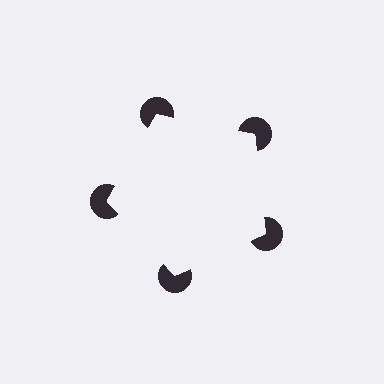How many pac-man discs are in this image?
There are 5 — one at each vertex of the illusory pentagon.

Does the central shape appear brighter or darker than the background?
It typically appears slightly brighter than the background, even though no actual brightness change is drawn.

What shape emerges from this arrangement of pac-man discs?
An illusory pentagon — its edges are inferred from the aligned wedge cuts in the pac-man discs, not physically drawn.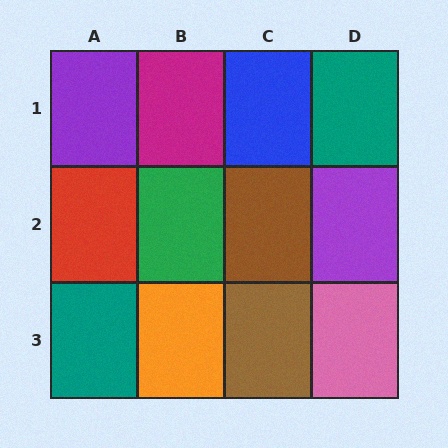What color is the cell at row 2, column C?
Brown.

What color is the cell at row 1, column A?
Purple.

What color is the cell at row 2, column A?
Red.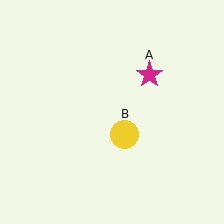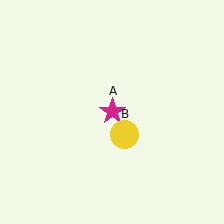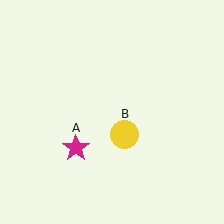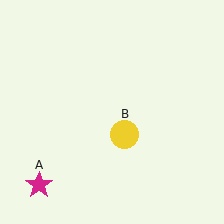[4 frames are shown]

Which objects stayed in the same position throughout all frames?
Yellow circle (object B) remained stationary.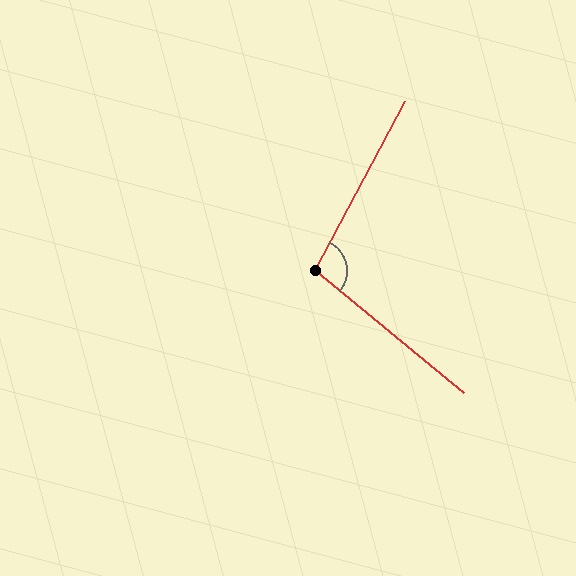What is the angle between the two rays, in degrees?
Approximately 101 degrees.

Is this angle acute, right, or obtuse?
It is obtuse.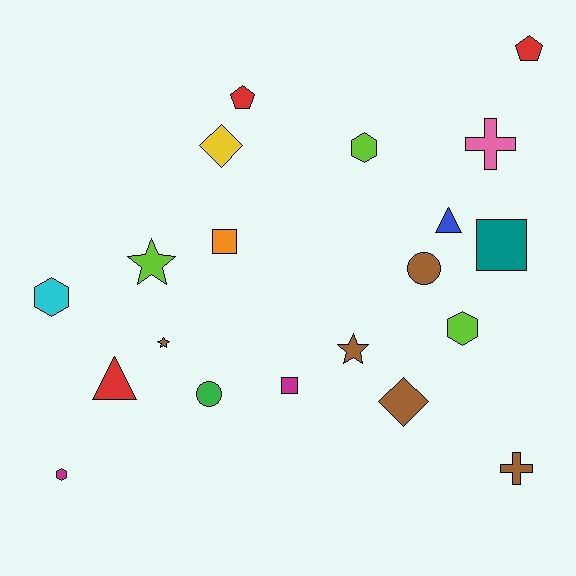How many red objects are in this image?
There are 3 red objects.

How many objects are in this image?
There are 20 objects.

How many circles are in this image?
There are 2 circles.